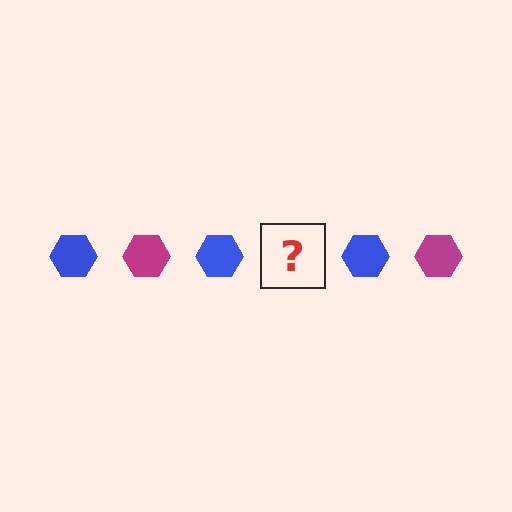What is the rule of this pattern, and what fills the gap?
The rule is that the pattern cycles through blue, magenta hexagons. The gap should be filled with a magenta hexagon.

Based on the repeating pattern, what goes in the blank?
The blank should be a magenta hexagon.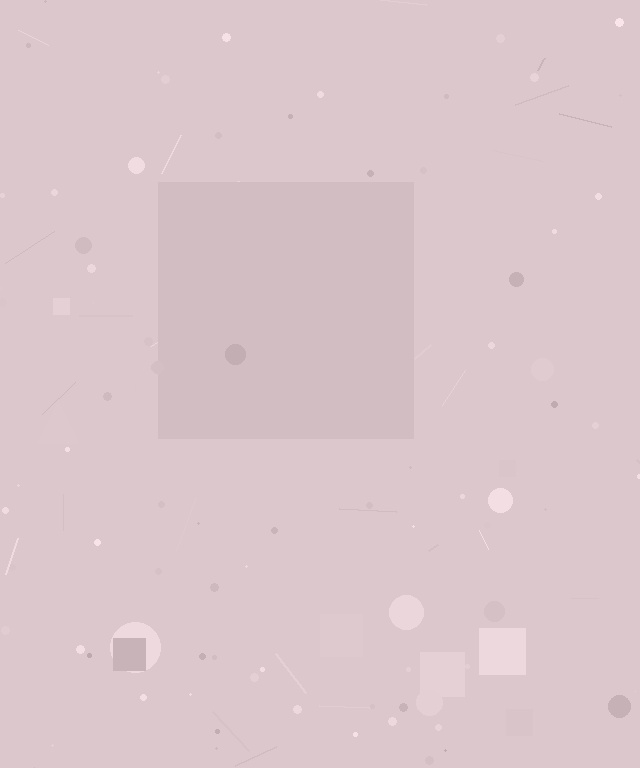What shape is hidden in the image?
A square is hidden in the image.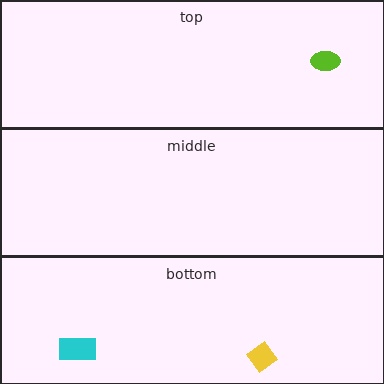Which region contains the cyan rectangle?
The bottom region.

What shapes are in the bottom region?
The cyan rectangle, the yellow diamond.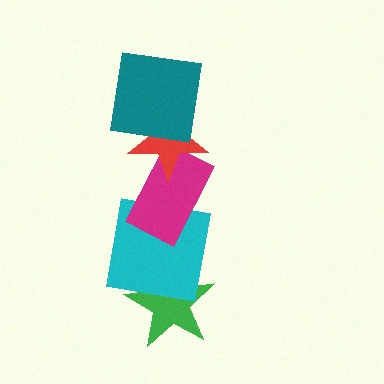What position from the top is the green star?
The green star is 5th from the top.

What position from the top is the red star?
The red star is 2nd from the top.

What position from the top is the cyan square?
The cyan square is 4th from the top.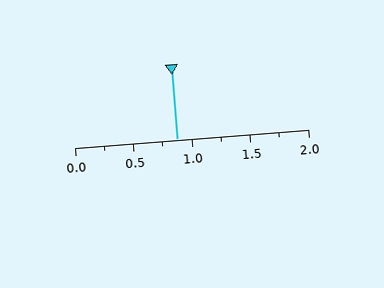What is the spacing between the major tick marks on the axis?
The major ticks are spaced 0.5 apart.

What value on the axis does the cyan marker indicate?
The marker indicates approximately 0.88.